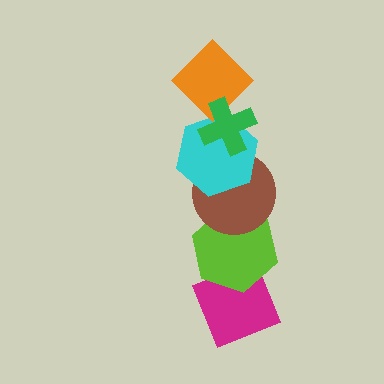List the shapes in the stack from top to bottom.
From top to bottom: the green cross, the orange diamond, the cyan hexagon, the brown circle, the lime hexagon, the magenta diamond.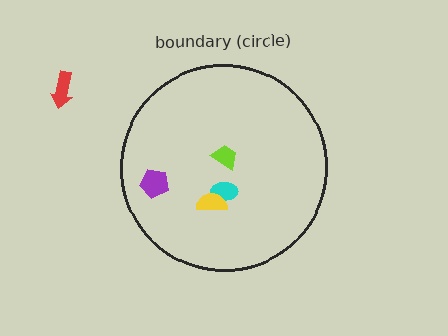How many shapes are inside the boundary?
4 inside, 1 outside.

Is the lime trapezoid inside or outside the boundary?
Inside.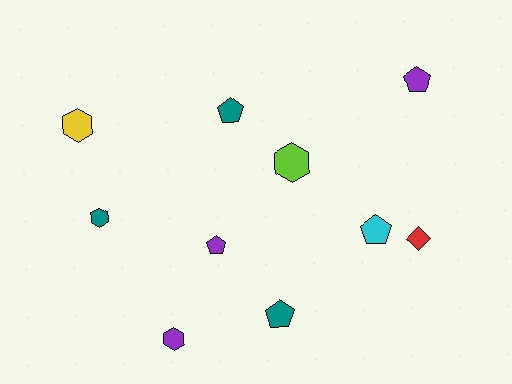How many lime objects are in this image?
There is 1 lime object.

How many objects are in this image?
There are 10 objects.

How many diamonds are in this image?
There is 1 diamond.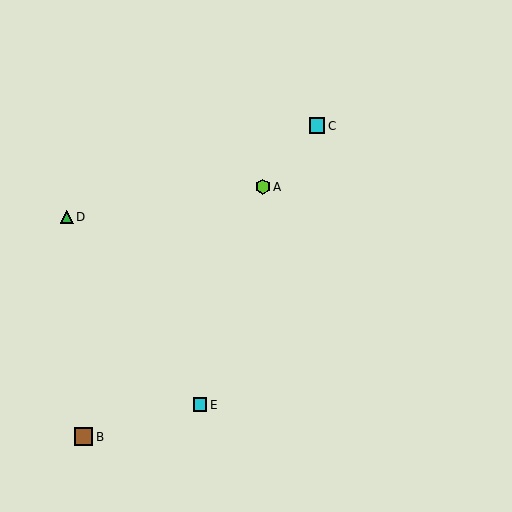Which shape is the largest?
The brown square (labeled B) is the largest.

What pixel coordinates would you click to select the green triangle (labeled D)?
Click at (67, 217) to select the green triangle D.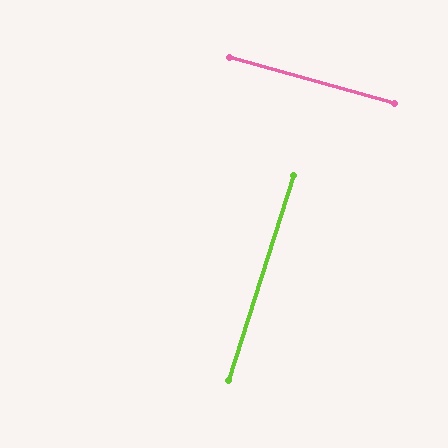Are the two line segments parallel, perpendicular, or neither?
Perpendicular — they meet at approximately 88°.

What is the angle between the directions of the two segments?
Approximately 88 degrees.